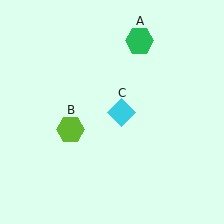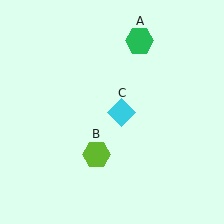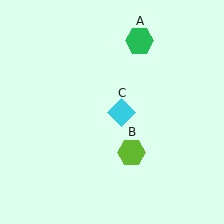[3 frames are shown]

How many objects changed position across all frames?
1 object changed position: lime hexagon (object B).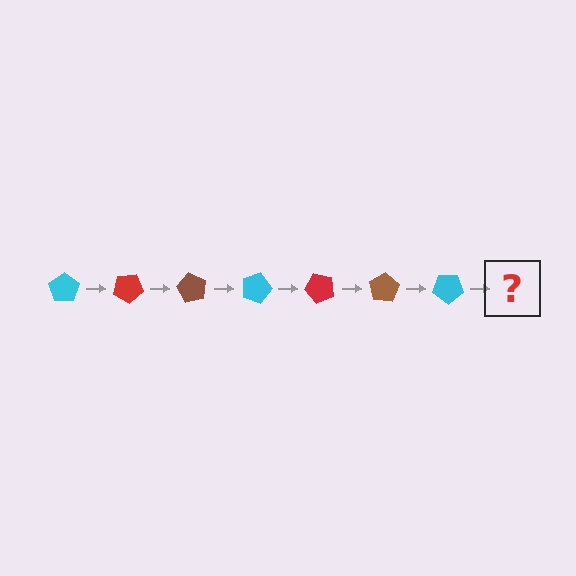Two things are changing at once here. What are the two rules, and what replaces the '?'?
The two rules are that it rotates 30 degrees each step and the color cycles through cyan, red, and brown. The '?' should be a red pentagon, rotated 210 degrees from the start.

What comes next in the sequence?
The next element should be a red pentagon, rotated 210 degrees from the start.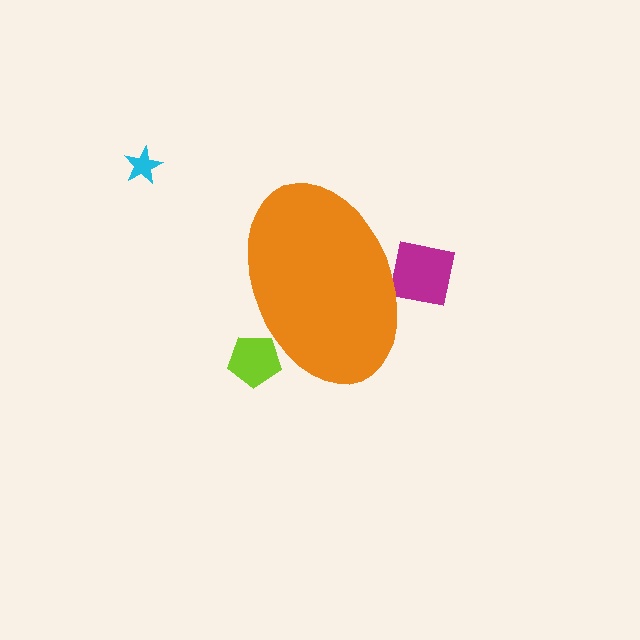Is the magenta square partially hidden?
Yes, the magenta square is partially hidden behind the orange ellipse.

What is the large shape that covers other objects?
An orange ellipse.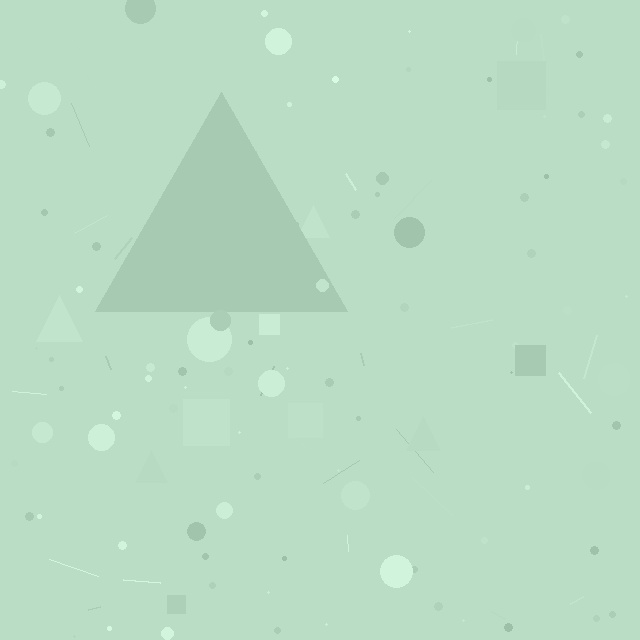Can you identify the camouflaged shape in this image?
The camouflaged shape is a triangle.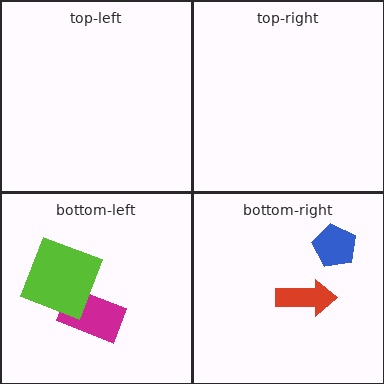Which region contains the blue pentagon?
The bottom-right region.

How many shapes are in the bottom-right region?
2.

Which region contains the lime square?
The bottom-left region.